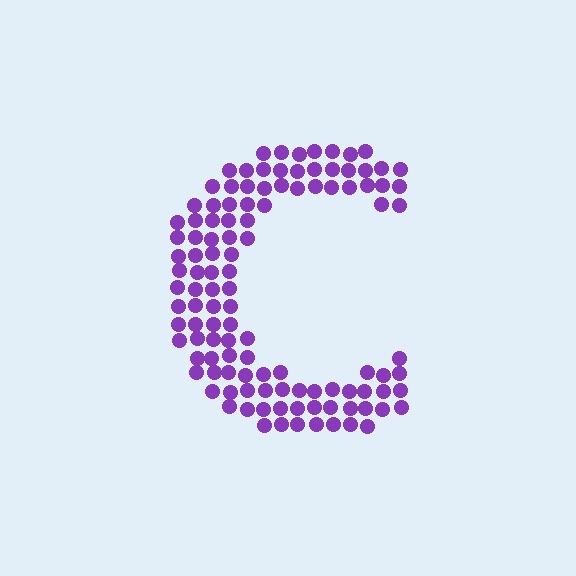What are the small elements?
The small elements are circles.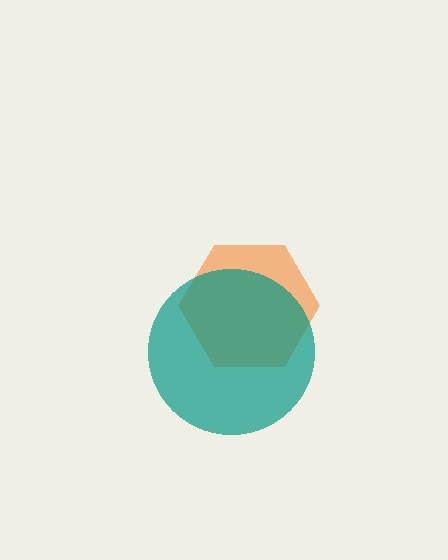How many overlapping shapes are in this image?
There are 2 overlapping shapes in the image.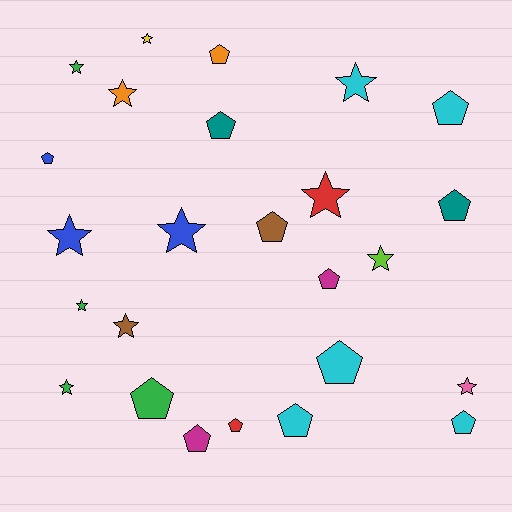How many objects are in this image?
There are 25 objects.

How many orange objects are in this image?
There are 2 orange objects.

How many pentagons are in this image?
There are 13 pentagons.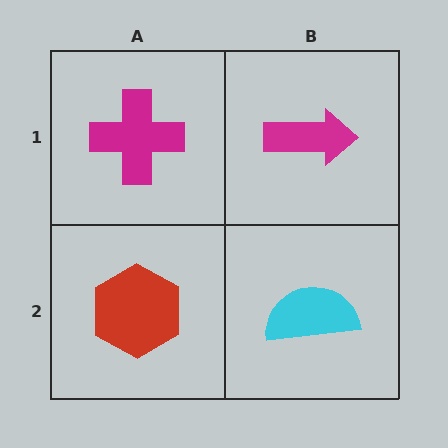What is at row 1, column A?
A magenta cross.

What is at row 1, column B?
A magenta arrow.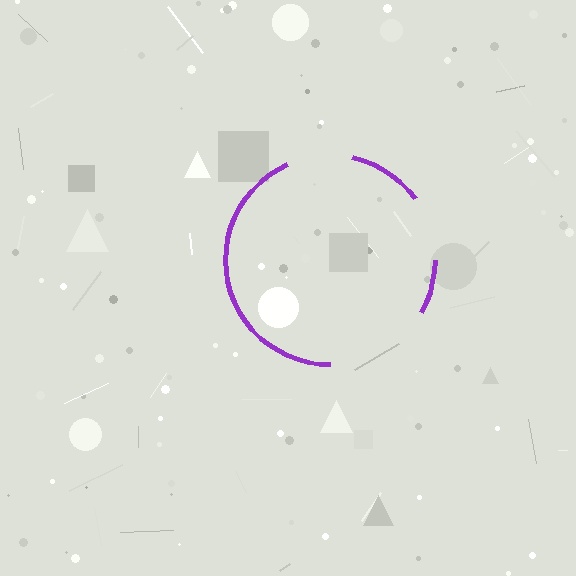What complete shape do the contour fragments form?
The contour fragments form a circle.